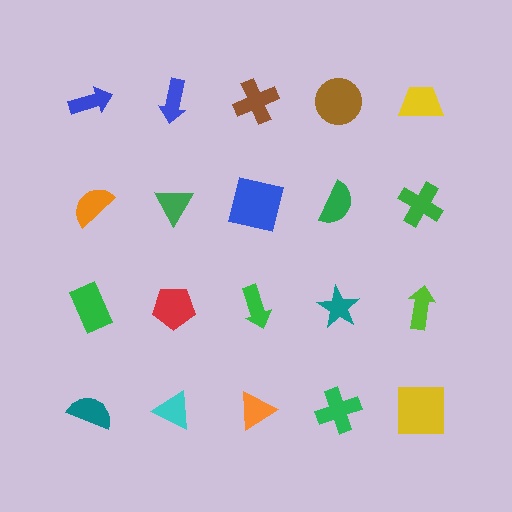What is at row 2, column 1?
An orange semicircle.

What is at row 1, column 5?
A yellow trapezoid.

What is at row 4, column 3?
An orange triangle.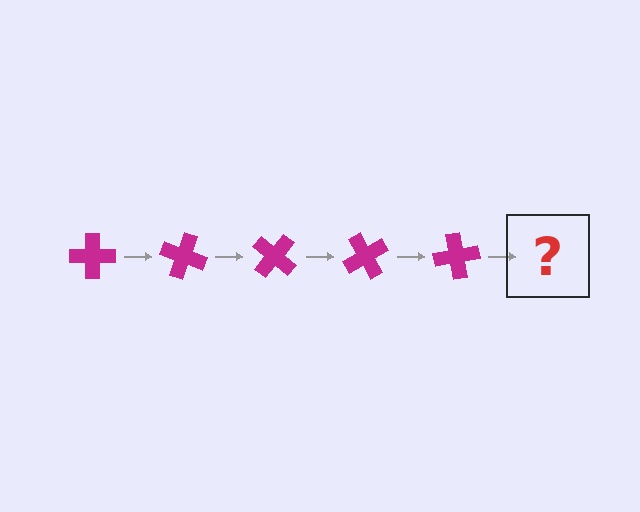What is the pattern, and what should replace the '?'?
The pattern is that the cross rotates 20 degrees each step. The '?' should be a magenta cross rotated 100 degrees.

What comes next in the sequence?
The next element should be a magenta cross rotated 100 degrees.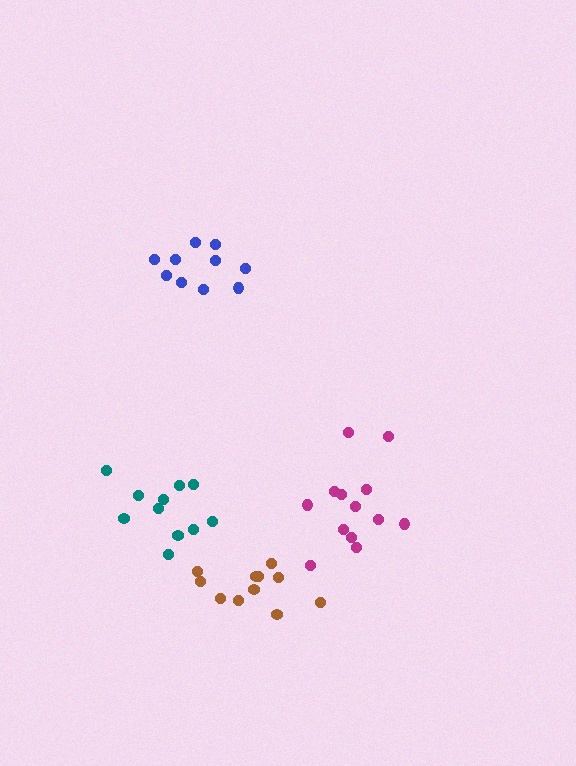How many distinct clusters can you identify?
There are 4 distinct clusters.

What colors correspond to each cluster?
The clusters are colored: teal, blue, brown, magenta.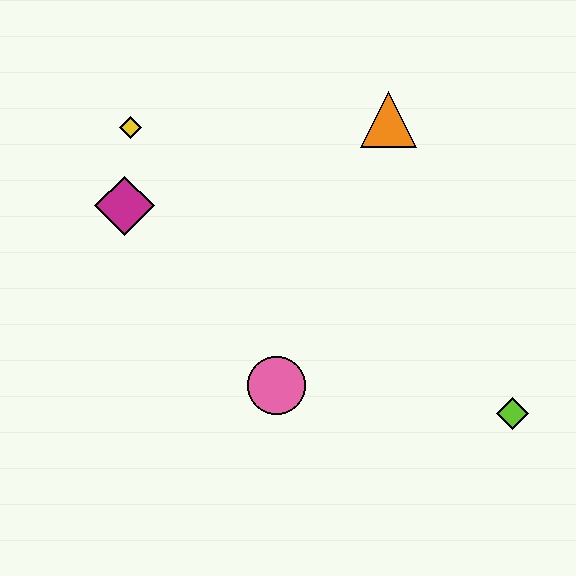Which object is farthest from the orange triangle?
The lime diamond is farthest from the orange triangle.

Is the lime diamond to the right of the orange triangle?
Yes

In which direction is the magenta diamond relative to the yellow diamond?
The magenta diamond is below the yellow diamond.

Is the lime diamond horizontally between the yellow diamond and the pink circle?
No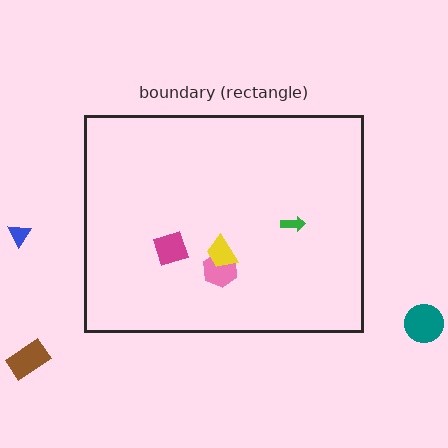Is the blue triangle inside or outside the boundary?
Outside.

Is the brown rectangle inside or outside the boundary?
Outside.